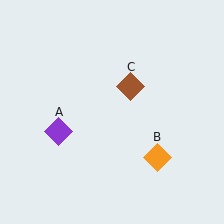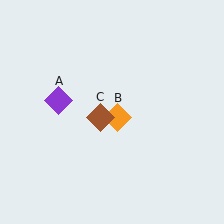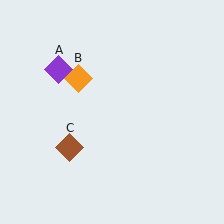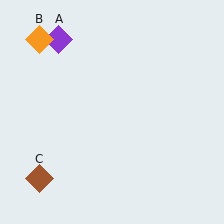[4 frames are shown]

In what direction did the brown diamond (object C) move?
The brown diamond (object C) moved down and to the left.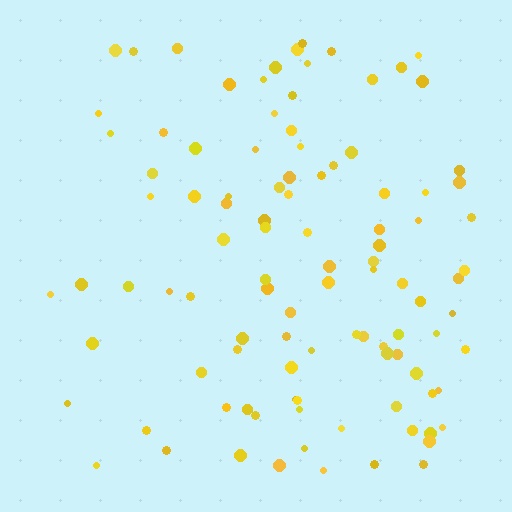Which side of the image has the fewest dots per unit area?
The left.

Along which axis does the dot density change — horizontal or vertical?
Horizontal.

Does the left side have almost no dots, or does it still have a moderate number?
Still a moderate number, just noticeably fewer than the right.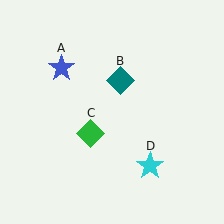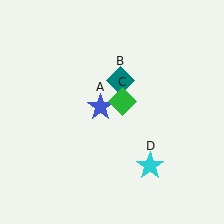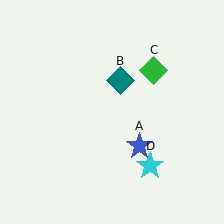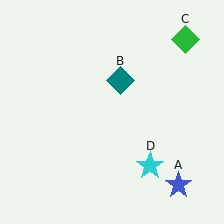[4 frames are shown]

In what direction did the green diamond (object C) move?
The green diamond (object C) moved up and to the right.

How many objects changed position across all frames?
2 objects changed position: blue star (object A), green diamond (object C).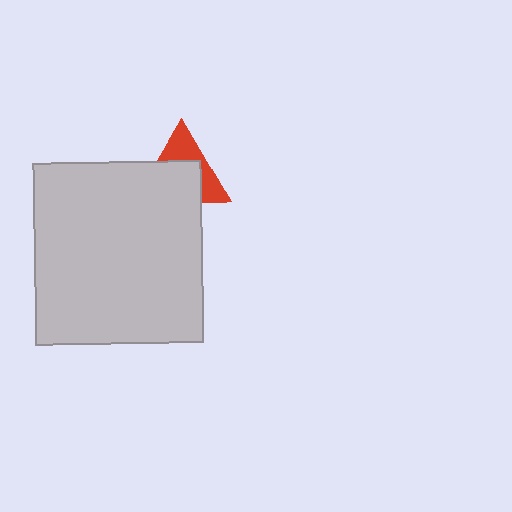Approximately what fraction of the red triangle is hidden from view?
Roughly 57% of the red triangle is hidden behind the light gray rectangle.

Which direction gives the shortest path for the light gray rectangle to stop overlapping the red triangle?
Moving down gives the shortest separation.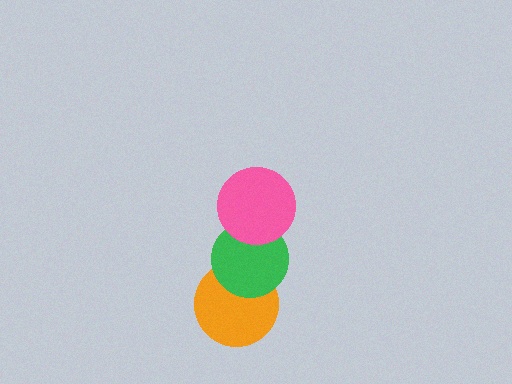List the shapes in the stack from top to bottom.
From top to bottom: the pink circle, the green circle, the orange circle.